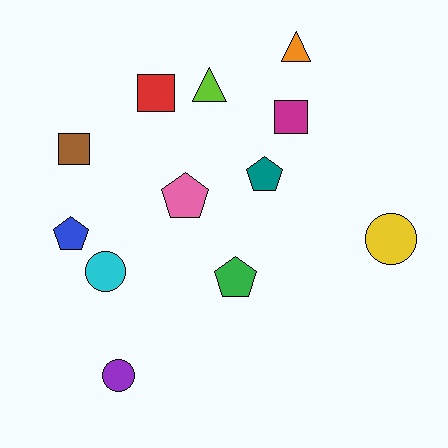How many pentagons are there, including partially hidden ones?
There are 4 pentagons.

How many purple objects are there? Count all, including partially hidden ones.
There is 1 purple object.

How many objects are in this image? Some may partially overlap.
There are 12 objects.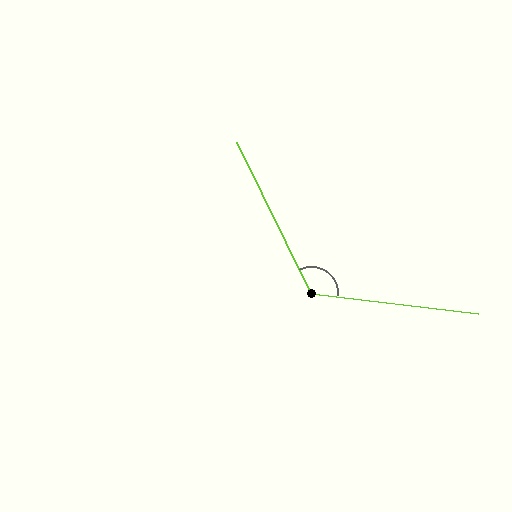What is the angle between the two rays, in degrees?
Approximately 123 degrees.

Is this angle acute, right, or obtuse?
It is obtuse.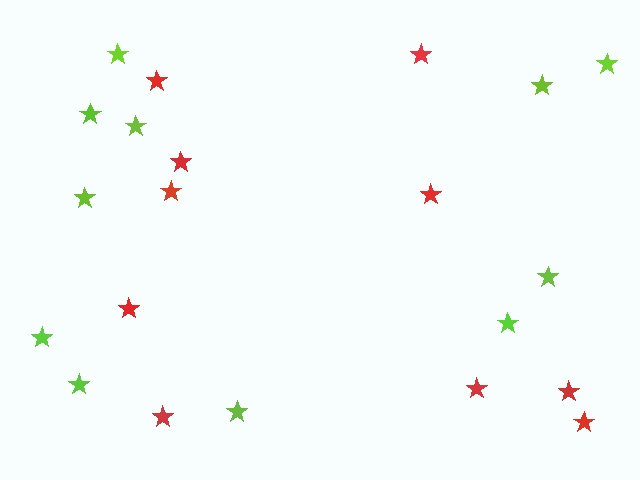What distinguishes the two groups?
There are 2 groups: one group of red stars (10) and one group of lime stars (11).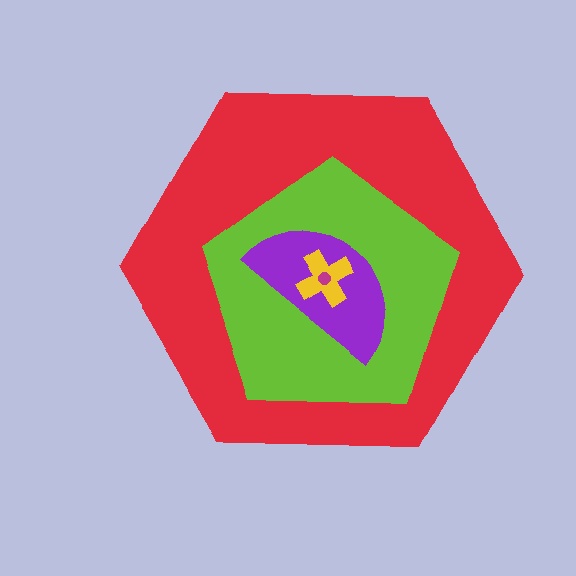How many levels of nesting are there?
5.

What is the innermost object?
The magenta circle.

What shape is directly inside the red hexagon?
The lime pentagon.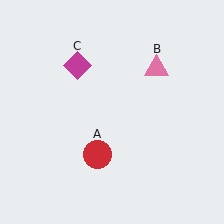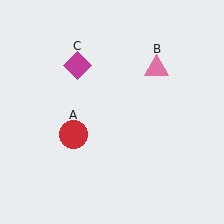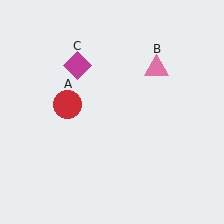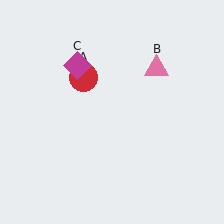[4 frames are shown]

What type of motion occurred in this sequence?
The red circle (object A) rotated clockwise around the center of the scene.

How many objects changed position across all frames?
1 object changed position: red circle (object A).